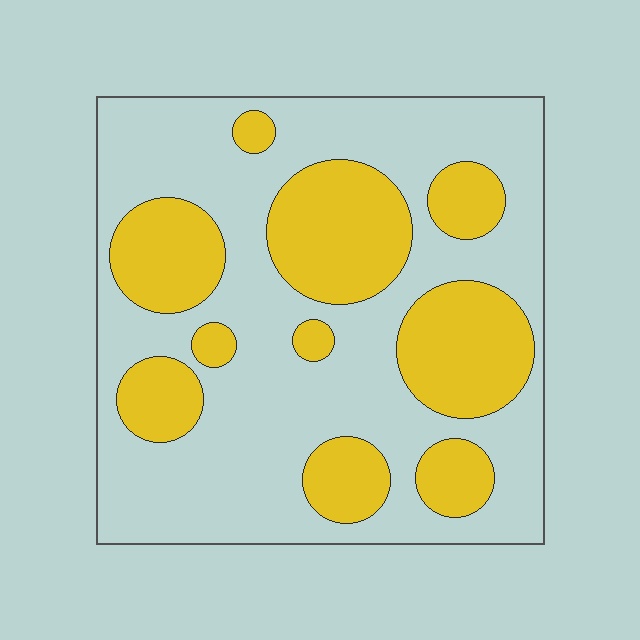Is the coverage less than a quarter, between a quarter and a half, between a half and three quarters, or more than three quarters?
Between a quarter and a half.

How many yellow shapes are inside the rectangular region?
10.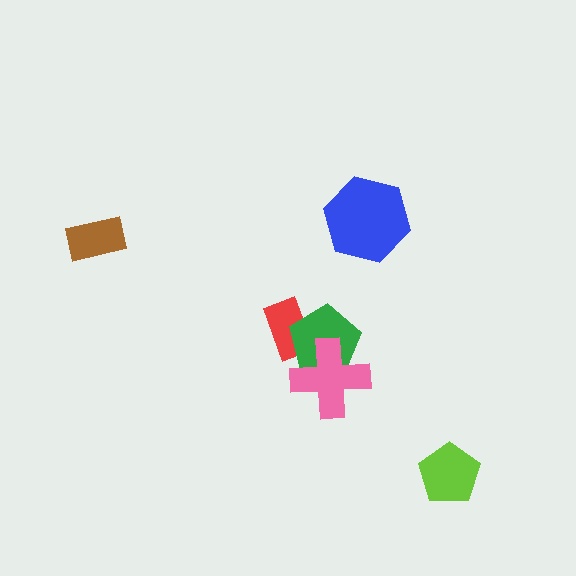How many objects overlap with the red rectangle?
1 object overlaps with the red rectangle.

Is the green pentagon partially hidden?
Yes, it is partially covered by another shape.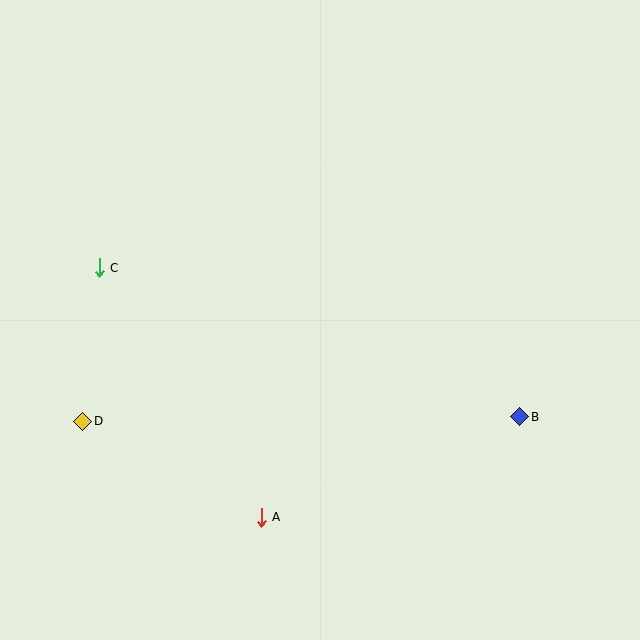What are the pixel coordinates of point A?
Point A is at (261, 517).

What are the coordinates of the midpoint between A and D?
The midpoint between A and D is at (172, 469).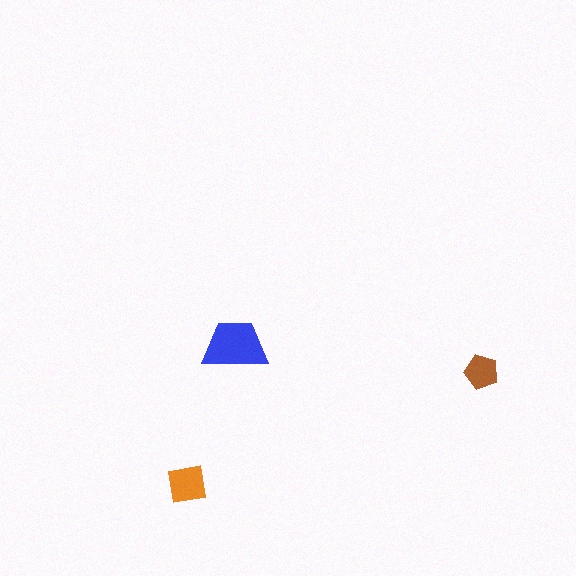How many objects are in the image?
There are 3 objects in the image.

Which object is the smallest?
The brown pentagon.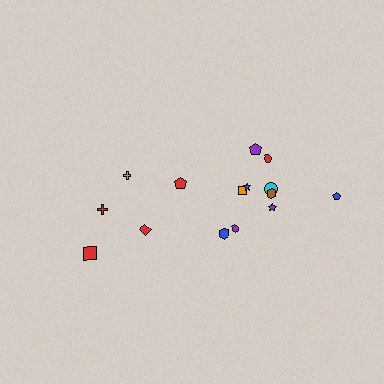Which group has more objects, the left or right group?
The right group.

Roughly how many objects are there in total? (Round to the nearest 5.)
Roughly 15 objects in total.